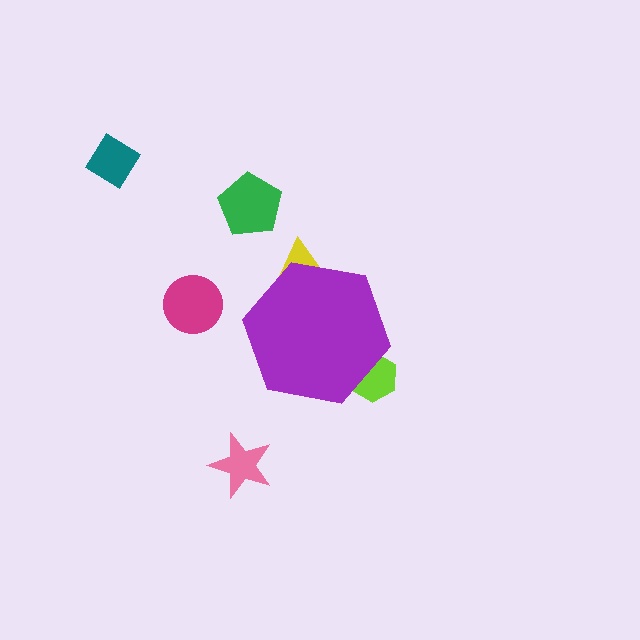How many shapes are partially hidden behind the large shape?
2 shapes are partially hidden.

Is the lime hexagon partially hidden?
Yes, the lime hexagon is partially hidden behind the purple hexagon.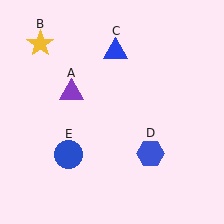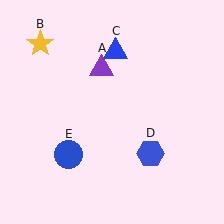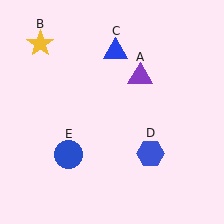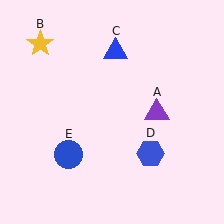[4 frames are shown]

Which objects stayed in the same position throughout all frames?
Yellow star (object B) and blue triangle (object C) and blue hexagon (object D) and blue circle (object E) remained stationary.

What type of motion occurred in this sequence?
The purple triangle (object A) rotated clockwise around the center of the scene.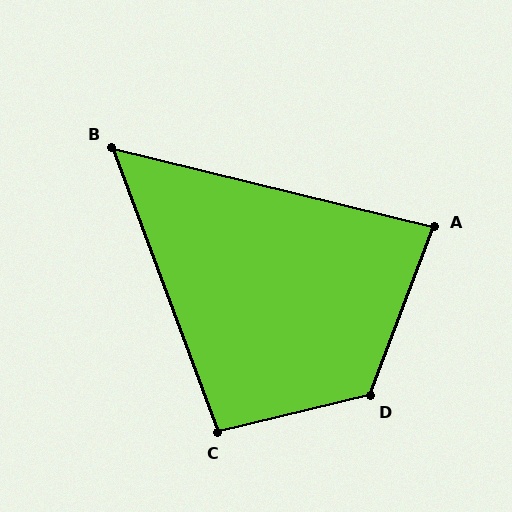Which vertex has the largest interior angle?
D, at approximately 124 degrees.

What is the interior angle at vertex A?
Approximately 83 degrees (acute).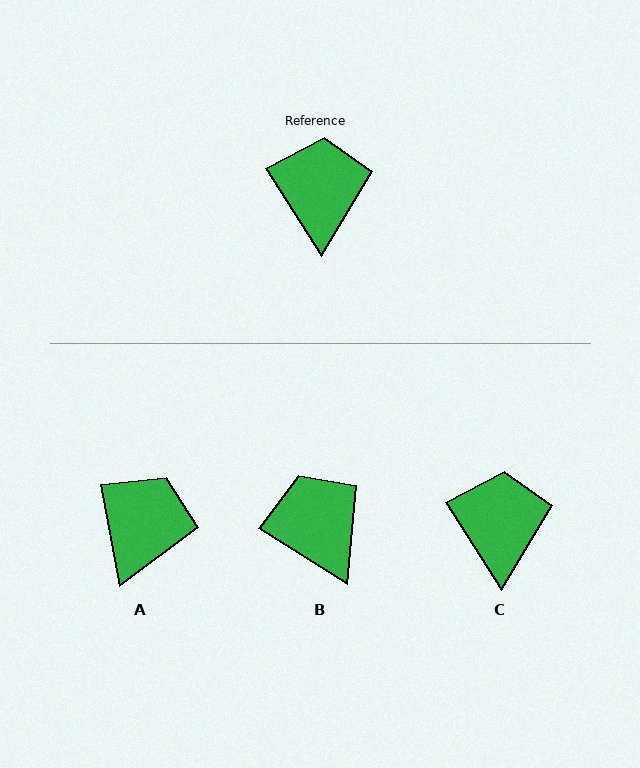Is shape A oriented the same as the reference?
No, it is off by about 22 degrees.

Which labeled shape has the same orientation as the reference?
C.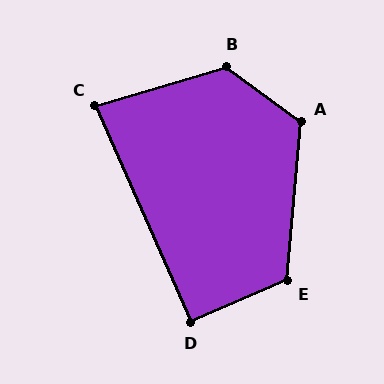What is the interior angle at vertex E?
Approximately 118 degrees (obtuse).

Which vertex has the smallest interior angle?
C, at approximately 83 degrees.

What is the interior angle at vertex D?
Approximately 91 degrees (approximately right).